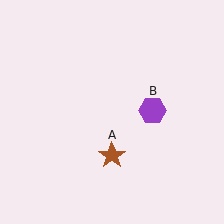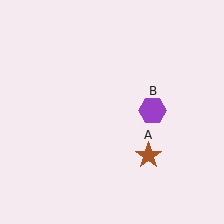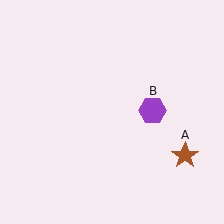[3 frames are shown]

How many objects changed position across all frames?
1 object changed position: brown star (object A).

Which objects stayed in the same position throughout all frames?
Purple hexagon (object B) remained stationary.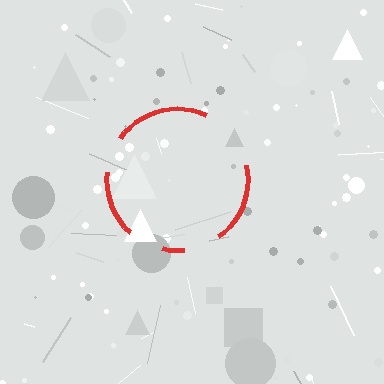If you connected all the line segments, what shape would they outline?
They would outline a circle.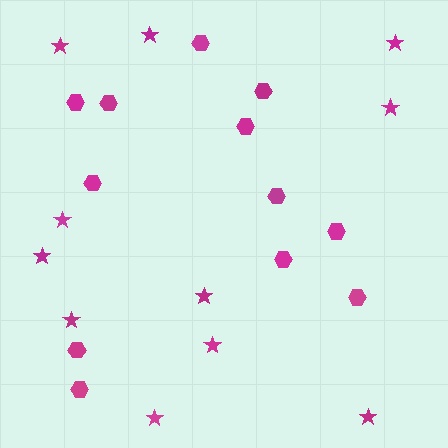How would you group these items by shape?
There are 2 groups: one group of hexagons (12) and one group of stars (11).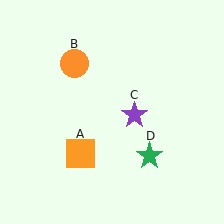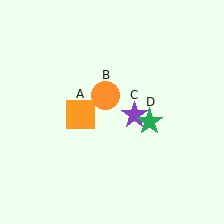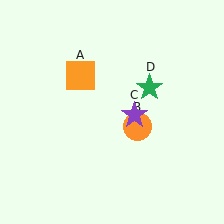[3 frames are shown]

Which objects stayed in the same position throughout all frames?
Purple star (object C) remained stationary.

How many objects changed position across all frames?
3 objects changed position: orange square (object A), orange circle (object B), green star (object D).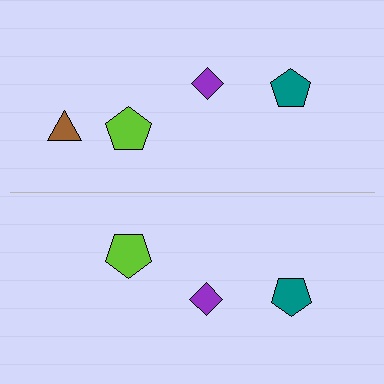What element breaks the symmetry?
A brown triangle is missing from the bottom side.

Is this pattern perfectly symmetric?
No, the pattern is not perfectly symmetric. A brown triangle is missing from the bottom side.